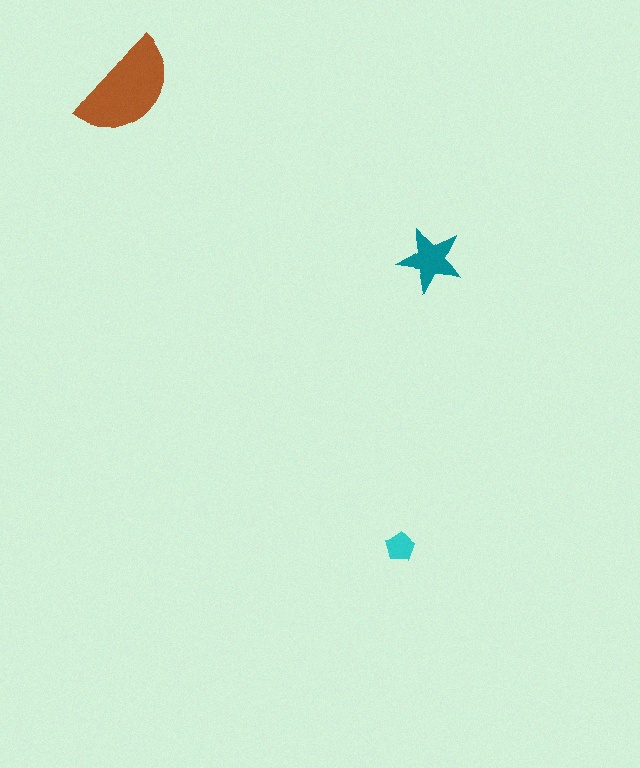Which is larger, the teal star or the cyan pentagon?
The teal star.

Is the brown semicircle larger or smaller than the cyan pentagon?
Larger.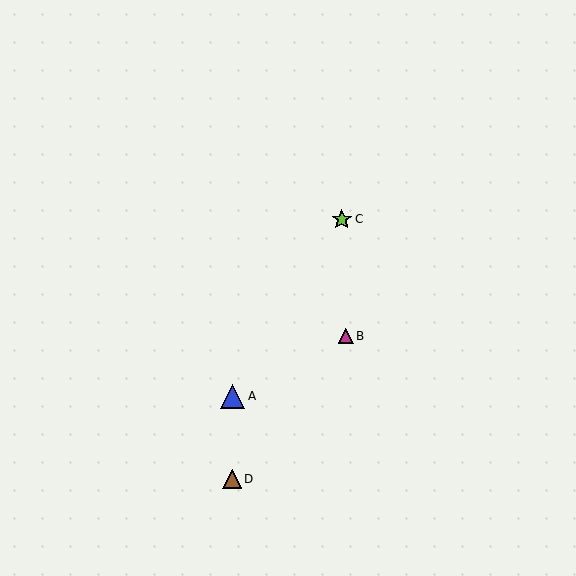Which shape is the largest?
The blue triangle (labeled A) is the largest.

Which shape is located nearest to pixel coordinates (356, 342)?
The magenta triangle (labeled B) at (346, 336) is nearest to that location.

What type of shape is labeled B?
Shape B is a magenta triangle.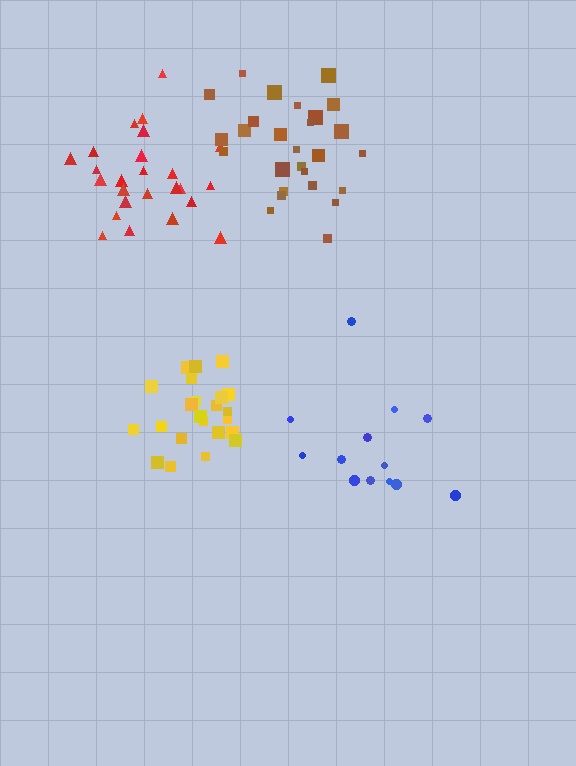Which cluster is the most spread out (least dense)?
Blue.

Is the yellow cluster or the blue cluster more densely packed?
Yellow.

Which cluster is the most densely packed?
Yellow.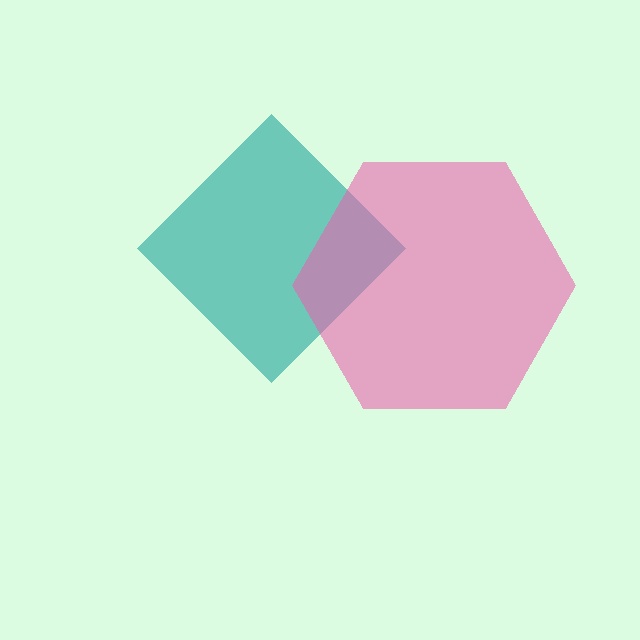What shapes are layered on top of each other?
The layered shapes are: a teal diamond, a pink hexagon.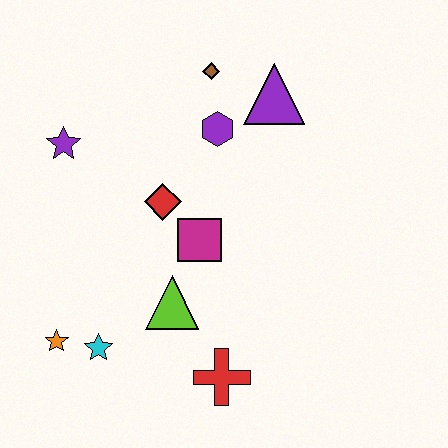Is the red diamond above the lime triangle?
Yes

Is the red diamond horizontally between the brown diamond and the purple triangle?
No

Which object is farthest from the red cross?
The brown diamond is farthest from the red cross.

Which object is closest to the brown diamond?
The purple hexagon is closest to the brown diamond.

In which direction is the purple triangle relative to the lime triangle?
The purple triangle is above the lime triangle.